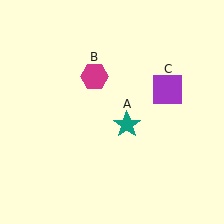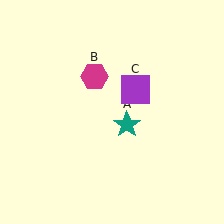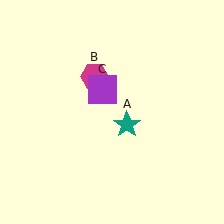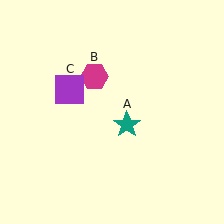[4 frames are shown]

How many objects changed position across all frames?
1 object changed position: purple square (object C).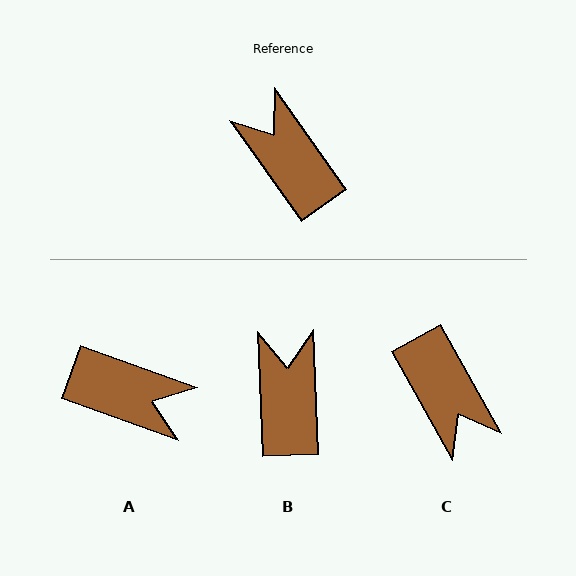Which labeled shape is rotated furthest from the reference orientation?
C, about 174 degrees away.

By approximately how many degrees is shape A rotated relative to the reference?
Approximately 145 degrees clockwise.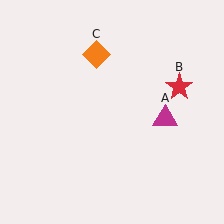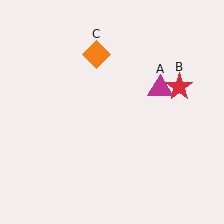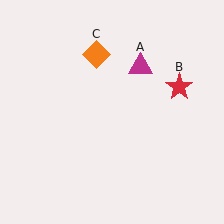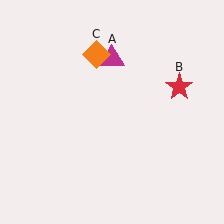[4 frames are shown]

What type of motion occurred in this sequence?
The magenta triangle (object A) rotated counterclockwise around the center of the scene.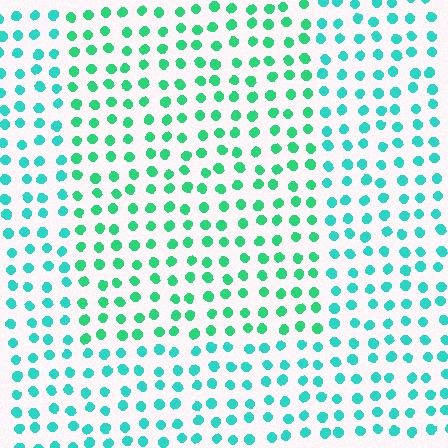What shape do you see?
I see a rectangle.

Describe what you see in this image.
The image is filled with small cyan elements in a uniform arrangement. A rectangle-shaped region is visible where the elements are tinted to a slightly different hue, forming a subtle color boundary.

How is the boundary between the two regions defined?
The boundary is defined purely by a slight shift in hue (about 27 degrees). Spacing, size, and orientation are identical on both sides.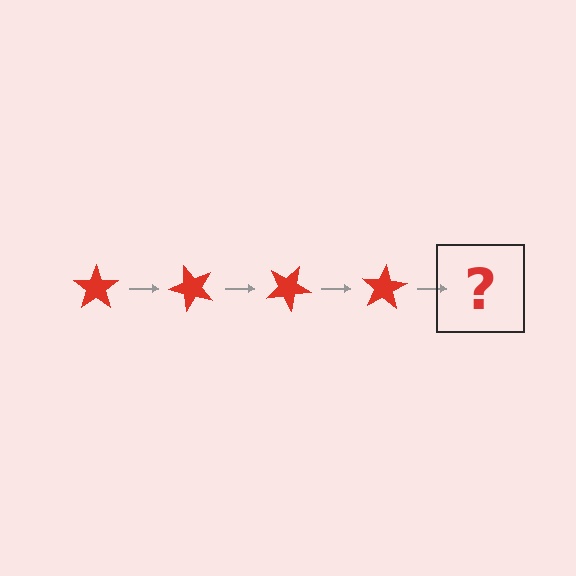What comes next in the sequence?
The next element should be a red star rotated 200 degrees.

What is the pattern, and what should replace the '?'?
The pattern is that the star rotates 50 degrees each step. The '?' should be a red star rotated 200 degrees.